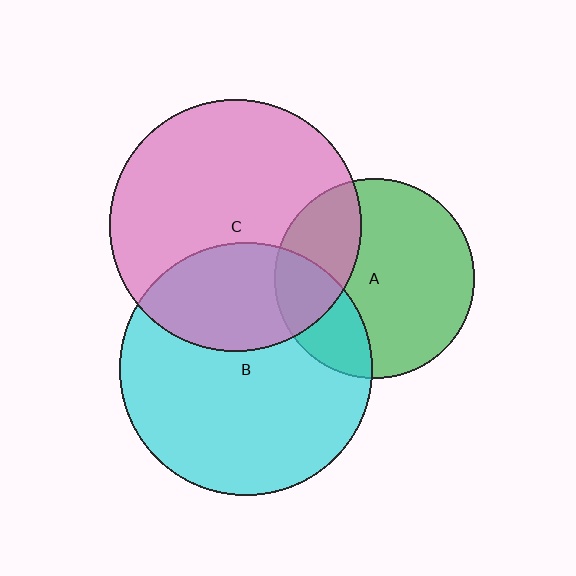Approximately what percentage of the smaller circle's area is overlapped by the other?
Approximately 30%.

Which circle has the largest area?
Circle B (cyan).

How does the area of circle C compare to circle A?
Approximately 1.6 times.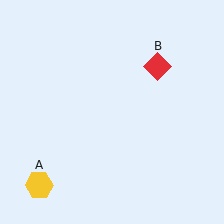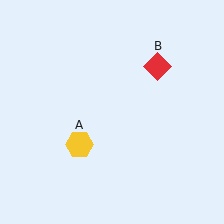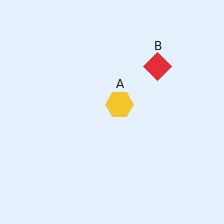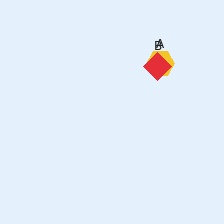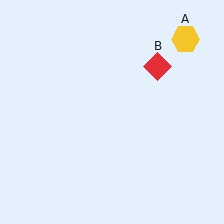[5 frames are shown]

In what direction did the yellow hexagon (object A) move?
The yellow hexagon (object A) moved up and to the right.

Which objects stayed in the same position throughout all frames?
Red diamond (object B) remained stationary.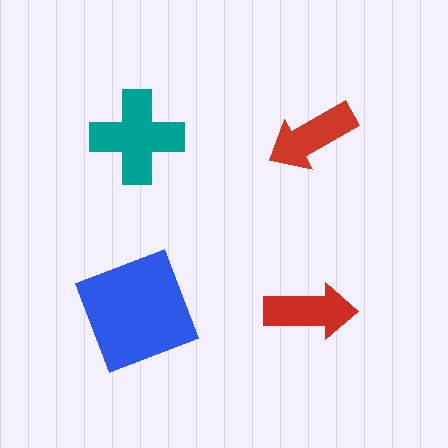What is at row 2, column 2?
A red arrow.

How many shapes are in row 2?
2 shapes.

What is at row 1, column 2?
A red arrow.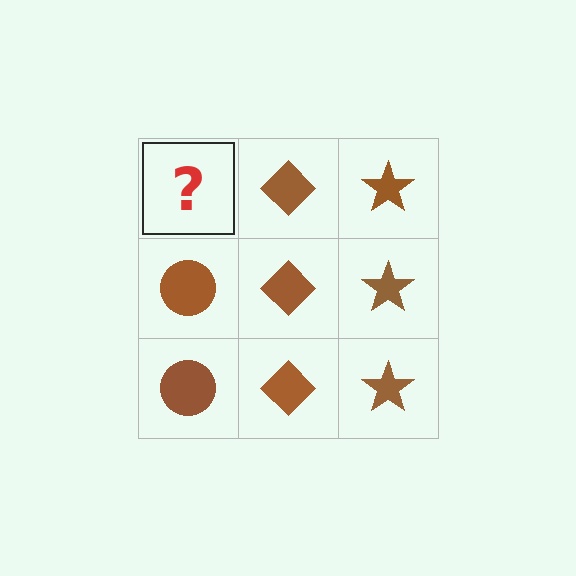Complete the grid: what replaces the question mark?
The question mark should be replaced with a brown circle.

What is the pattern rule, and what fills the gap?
The rule is that each column has a consistent shape. The gap should be filled with a brown circle.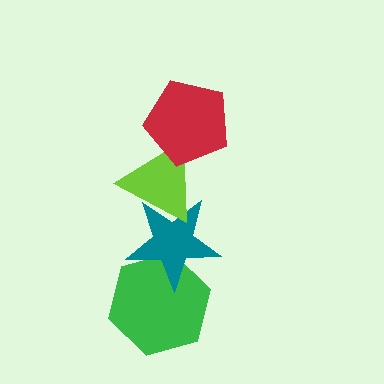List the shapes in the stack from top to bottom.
From top to bottom: the red pentagon, the lime triangle, the teal star, the green hexagon.